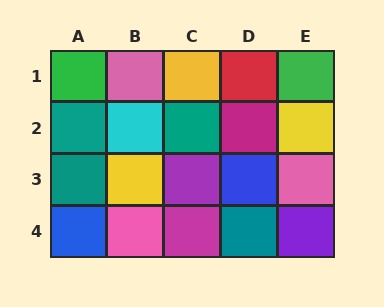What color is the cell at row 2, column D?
Magenta.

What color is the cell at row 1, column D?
Red.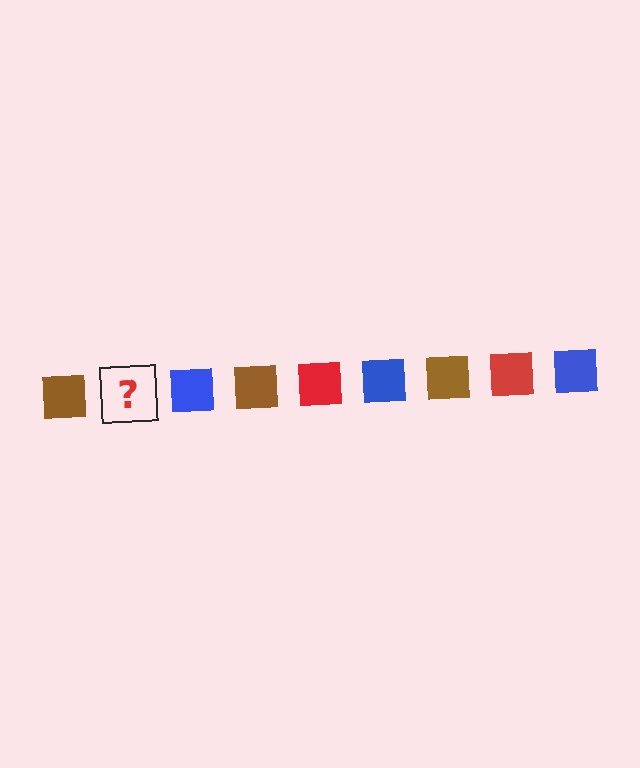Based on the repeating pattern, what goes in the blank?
The blank should be a red square.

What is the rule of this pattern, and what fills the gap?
The rule is that the pattern cycles through brown, red, blue squares. The gap should be filled with a red square.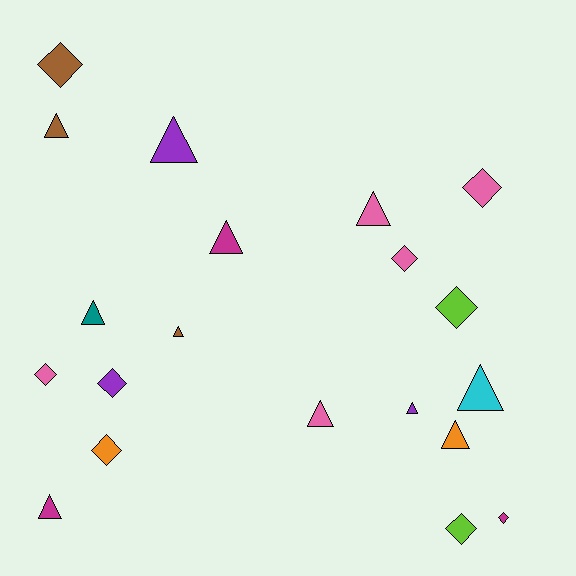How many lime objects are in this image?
There are 2 lime objects.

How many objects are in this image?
There are 20 objects.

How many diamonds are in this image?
There are 9 diamonds.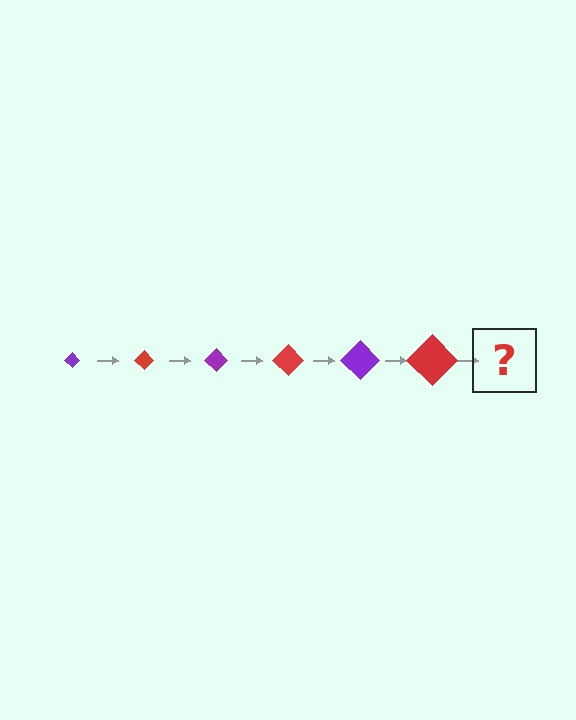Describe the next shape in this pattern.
It should be a purple diamond, larger than the previous one.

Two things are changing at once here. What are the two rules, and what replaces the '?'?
The two rules are that the diamond grows larger each step and the color cycles through purple and red. The '?' should be a purple diamond, larger than the previous one.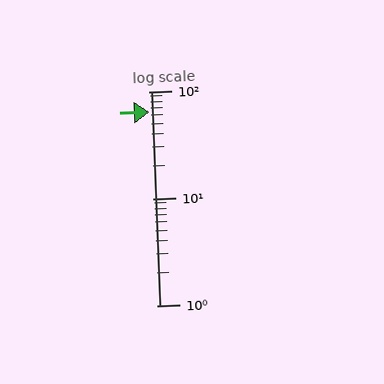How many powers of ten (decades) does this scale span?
The scale spans 2 decades, from 1 to 100.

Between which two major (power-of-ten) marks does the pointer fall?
The pointer is between 10 and 100.